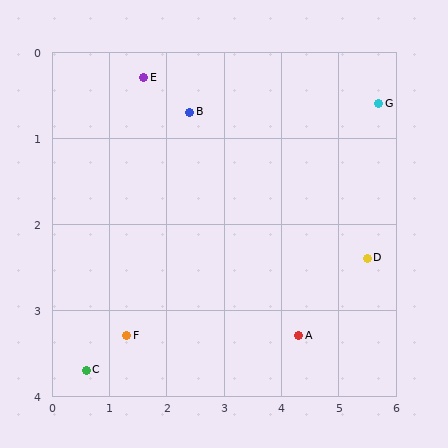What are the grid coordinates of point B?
Point B is at approximately (2.4, 0.7).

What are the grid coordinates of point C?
Point C is at approximately (0.6, 3.7).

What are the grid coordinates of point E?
Point E is at approximately (1.6, 0.3).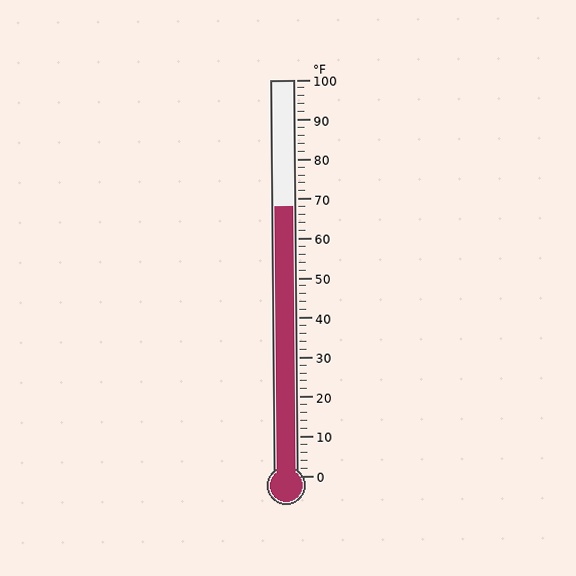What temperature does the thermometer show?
The thermometer shows approximately 68°F.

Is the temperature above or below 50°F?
The temperature is above 50°F.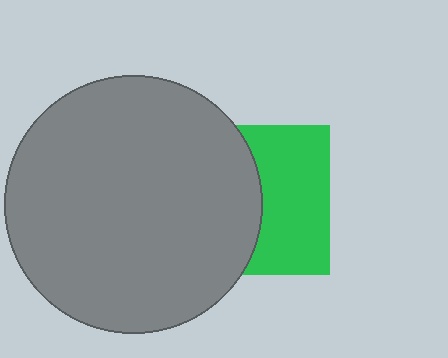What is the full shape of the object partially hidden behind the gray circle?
The partially hidden object is a green square.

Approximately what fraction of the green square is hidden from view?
Roughly 51% of the green square is hidden behind the gray circle.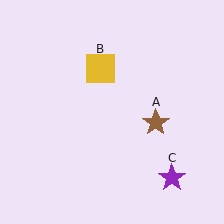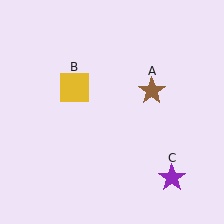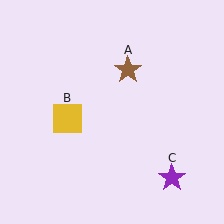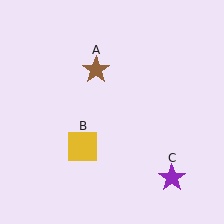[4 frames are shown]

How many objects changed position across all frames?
2 objects changed position: brown star (object A), yellow square (object B).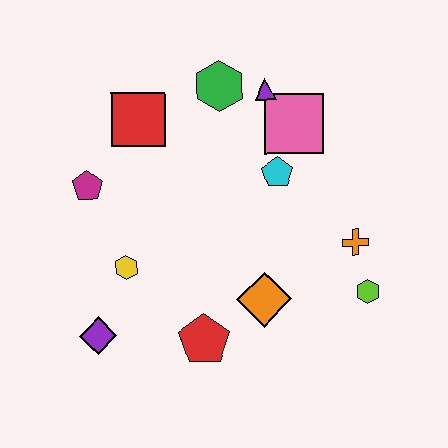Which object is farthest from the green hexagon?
The purple diamond is farthest from the green hexagon.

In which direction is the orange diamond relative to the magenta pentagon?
The orange diamond is to the right of the magenta pentagon.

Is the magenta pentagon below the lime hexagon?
No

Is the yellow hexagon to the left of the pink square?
Yes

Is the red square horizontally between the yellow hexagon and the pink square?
Yes